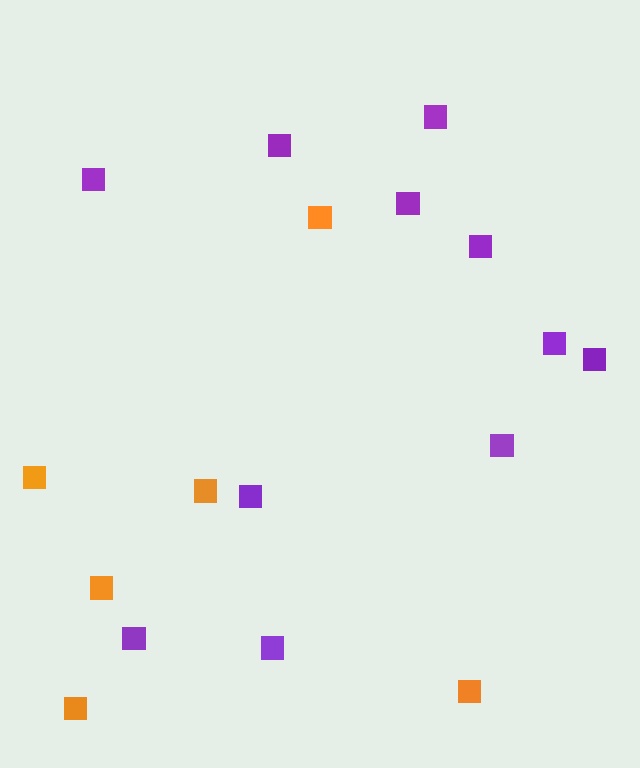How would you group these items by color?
There are 2 groups: one group of purple squares (11) and one group of orange squares (6).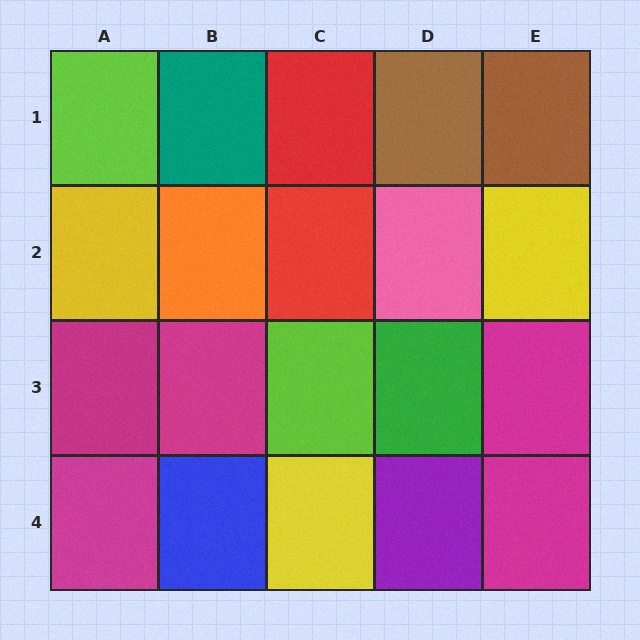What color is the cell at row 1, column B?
Teal.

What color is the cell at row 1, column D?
Brown.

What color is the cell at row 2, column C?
Red.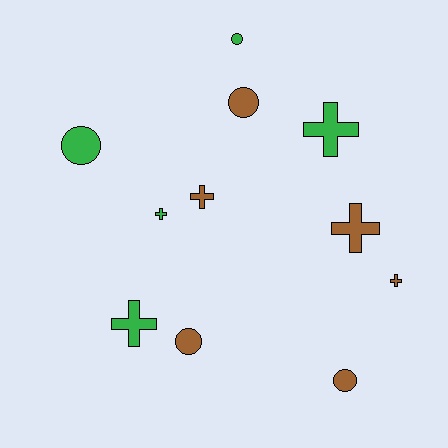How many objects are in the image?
There are 11 objects.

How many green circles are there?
There are 2 green circles.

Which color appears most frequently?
Brown, with 6 objects.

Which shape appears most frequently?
Cross, with 6 objects.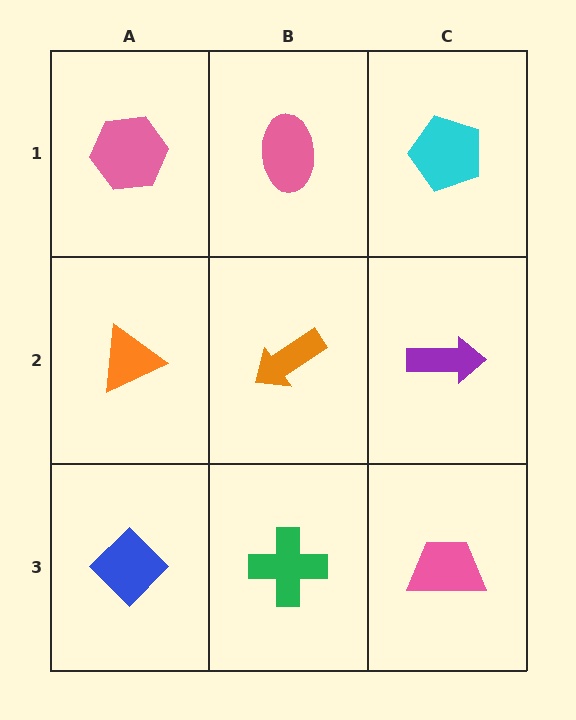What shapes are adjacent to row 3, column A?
An orange triangle (row 2, column A), a green cross (row 3, column B).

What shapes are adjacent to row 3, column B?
An orange arrow (row 2, column B), a blue diamond (row 3, column A), a pink trapezoid (row 3, column C).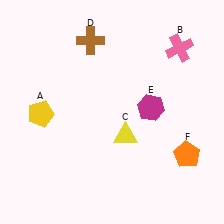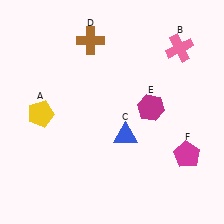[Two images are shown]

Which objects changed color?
C changed from yellow to blue. F changed from orange to magenta.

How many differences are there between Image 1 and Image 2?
There are 2 differences between the two images.